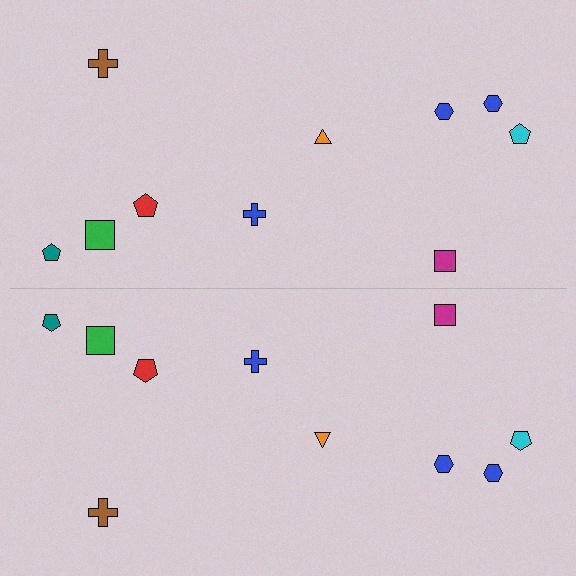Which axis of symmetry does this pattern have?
The pattern has a horizontal axis of symmetry running through the center of the image.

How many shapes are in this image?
There are 20 shapes in this image.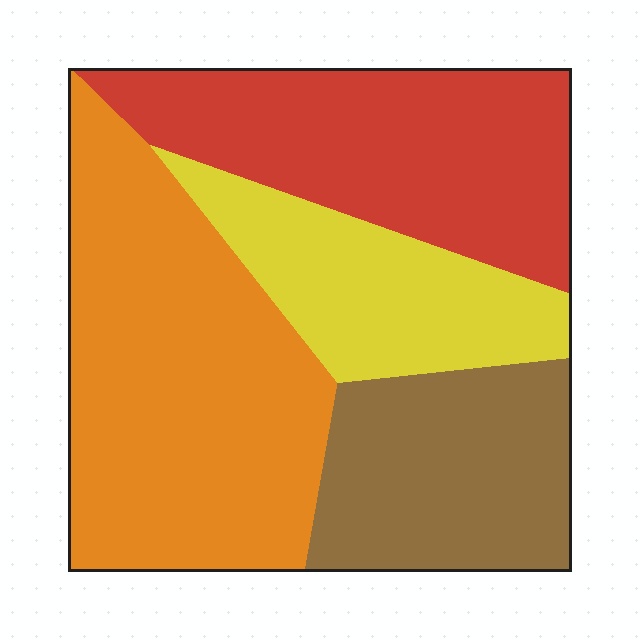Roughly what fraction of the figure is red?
Red takes up about one quarter (1/4) of the figure.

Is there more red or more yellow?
Red.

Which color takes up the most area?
Orange, at roughly 35%.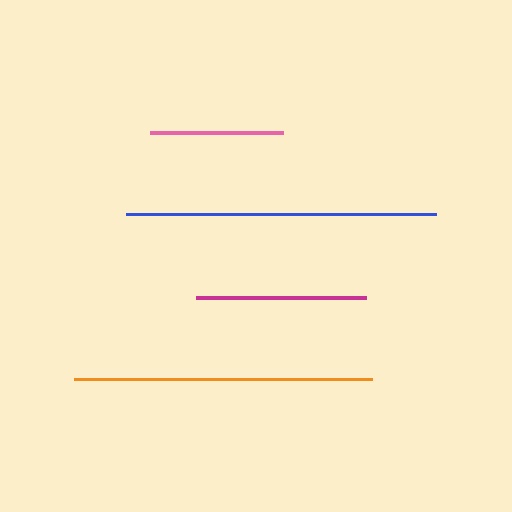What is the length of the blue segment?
The blue segment is approximately 310 pixels long.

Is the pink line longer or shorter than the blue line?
The blue line is longer than the pink line.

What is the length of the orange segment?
The orange segment is approximately 298 pixels long.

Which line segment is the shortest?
The pink line is the shortest at approximately 133 pixels.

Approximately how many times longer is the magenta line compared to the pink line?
The magenta line is approximately 1.3 times the length of the pink line.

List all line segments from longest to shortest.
From longest to shortest: blue, orange, magenta, pink.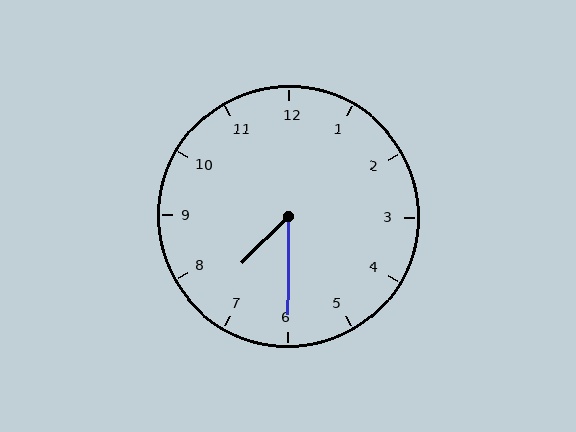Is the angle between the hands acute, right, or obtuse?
It is acute.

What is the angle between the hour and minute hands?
Approximately 45 degrees.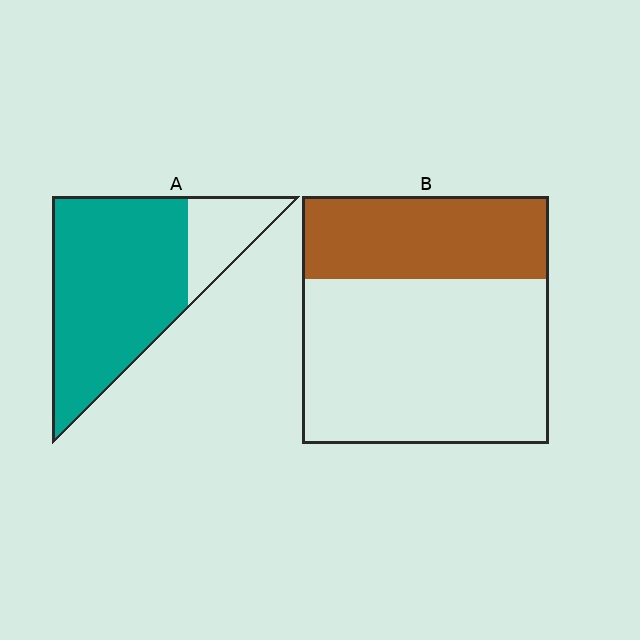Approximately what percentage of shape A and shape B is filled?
A is approximately 80% and B is approximately 35%.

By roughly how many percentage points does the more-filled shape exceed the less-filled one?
By roughly 45 percentage points (A over B).